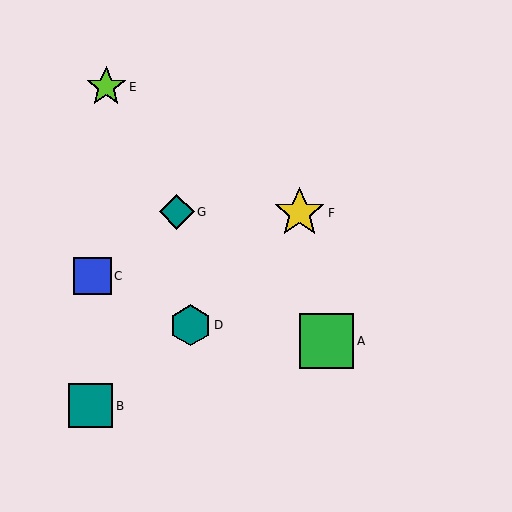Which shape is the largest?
The green square (labeled A) is the largest.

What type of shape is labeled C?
Shape C is a blue square.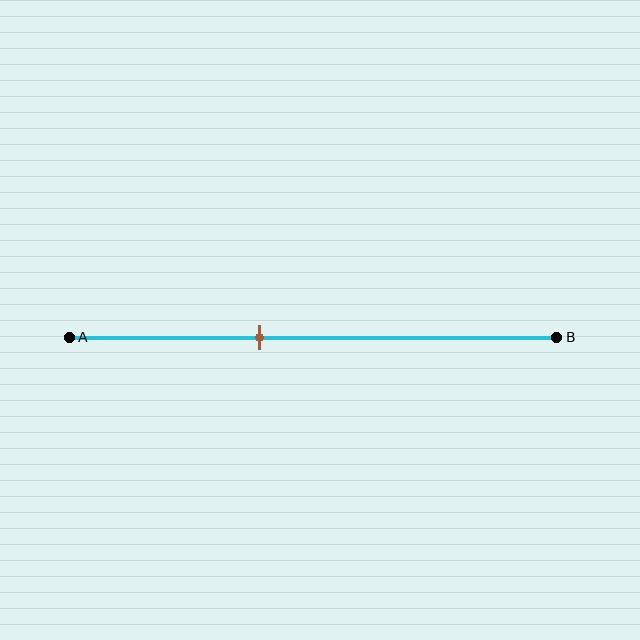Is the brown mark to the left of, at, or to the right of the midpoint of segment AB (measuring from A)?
The brown mark is to the left of the midpoint of segment AB.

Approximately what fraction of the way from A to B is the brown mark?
The brown mark is approximately 40% of the way from A to B.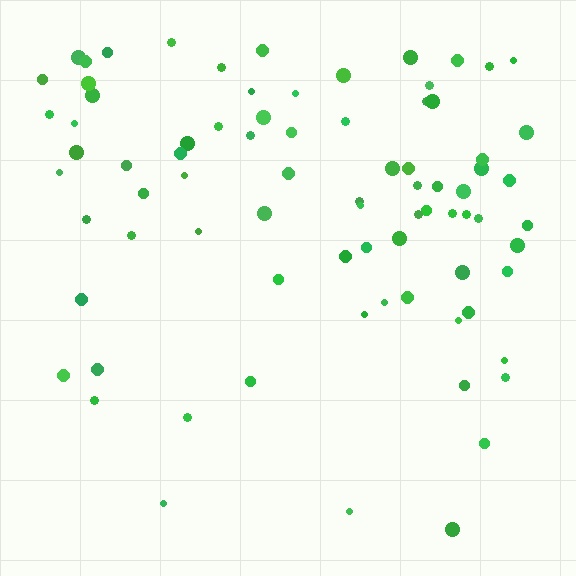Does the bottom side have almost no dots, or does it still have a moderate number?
Still a moderate number, just noticeably fewer than the top.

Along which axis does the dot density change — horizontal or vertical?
Vertical.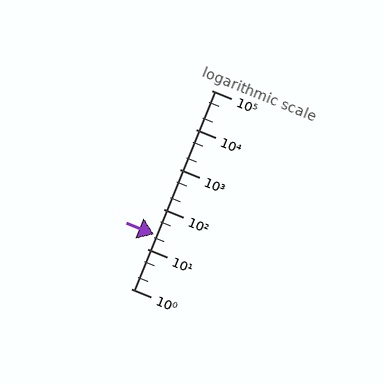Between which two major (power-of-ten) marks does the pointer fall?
The pointer is between 10 and 100.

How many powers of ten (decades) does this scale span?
The scale spans 5 decades, from 1 to 100000.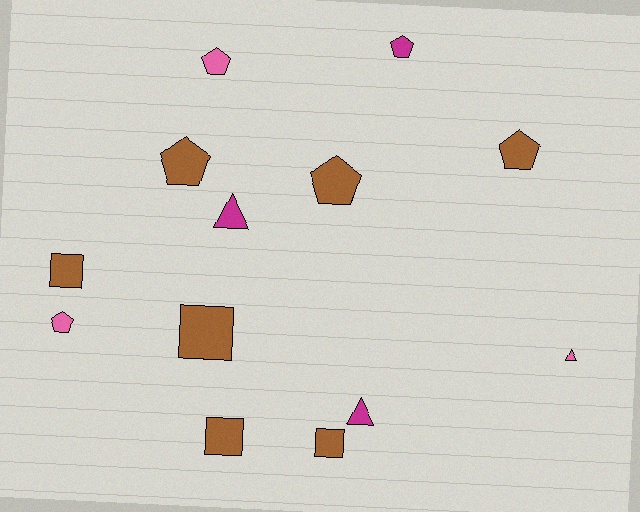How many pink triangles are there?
There is 1 pink triangle.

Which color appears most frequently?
Brown, with 7 objects.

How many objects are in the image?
There are 13 objects.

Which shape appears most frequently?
Pentagon, with 6 objects.